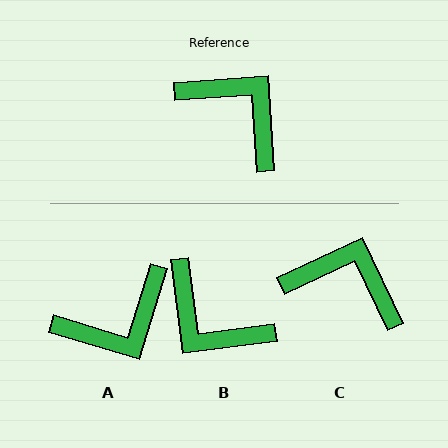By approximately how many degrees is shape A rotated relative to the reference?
Approximately 111 degrees clockwise.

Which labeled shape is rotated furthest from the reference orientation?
B, about 176 degrees away.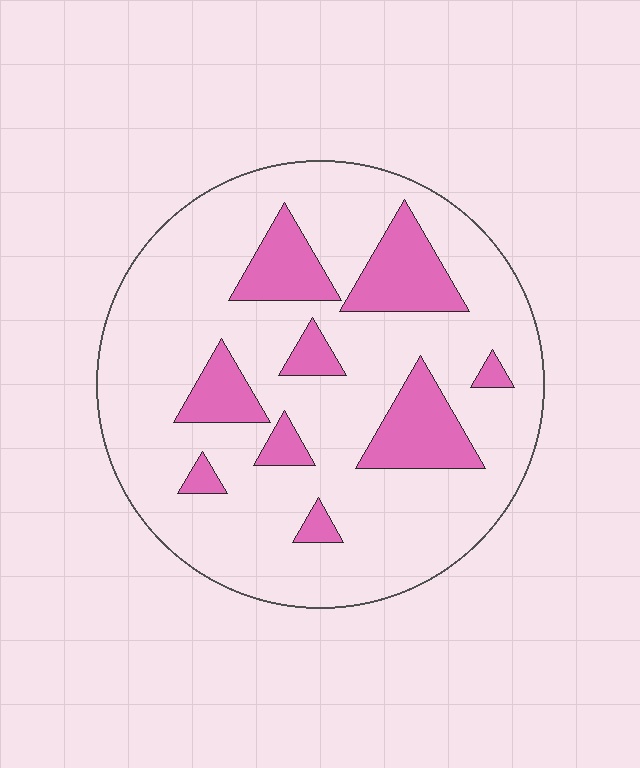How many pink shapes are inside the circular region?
9.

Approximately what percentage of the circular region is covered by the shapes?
Approximately 20%.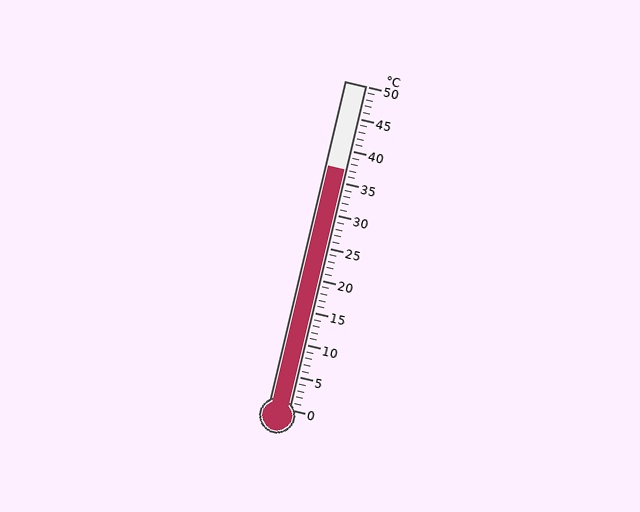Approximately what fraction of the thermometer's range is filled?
The thermometer is filled to approximately 75% of its range.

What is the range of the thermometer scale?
The thermometer scale ranges from 0°C to 50°C.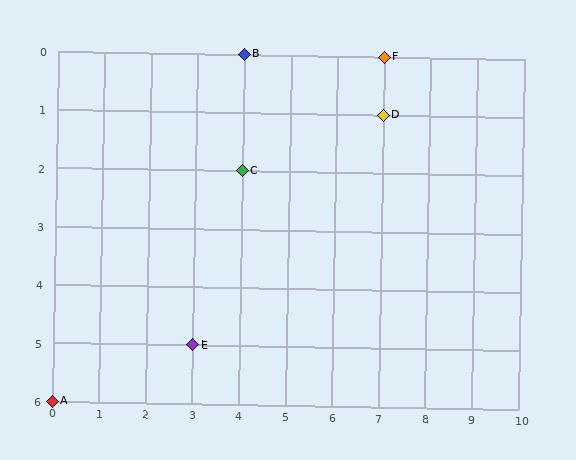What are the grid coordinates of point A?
Point A is at grid coordinates (0, 6).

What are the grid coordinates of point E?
Point E is at grid coordinates (3, 5).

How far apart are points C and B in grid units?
Points C and B are 2 rows apart.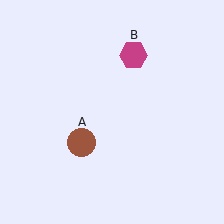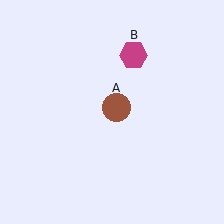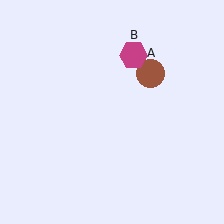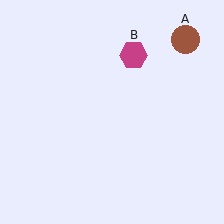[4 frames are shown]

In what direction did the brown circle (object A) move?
The brown circle (object A) moved up and to the right.